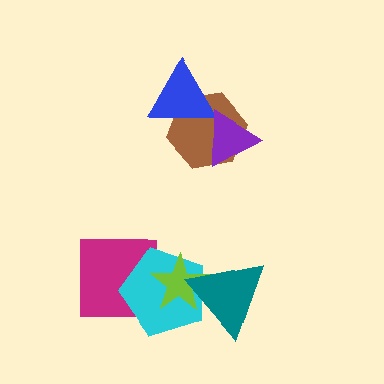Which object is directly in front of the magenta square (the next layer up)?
The cyan pentagon is directly in front of the magenta square.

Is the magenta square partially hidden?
Yes, it is partially covered by another shape.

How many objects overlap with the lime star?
3 objects overlap with the lime star.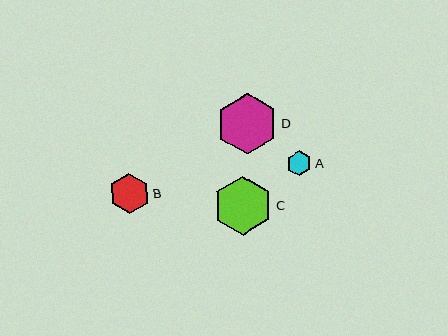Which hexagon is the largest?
Hexagon D is the largest with a size of approximately 61 pixels.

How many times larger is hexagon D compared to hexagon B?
Hexagon D is approximately 1.5 times the size of hexagon B.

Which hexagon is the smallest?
Hexagon A is the smallest with a size of approximately 25 pixels.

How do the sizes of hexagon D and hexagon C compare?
Hexagon D and hexagon C are approximately the same size.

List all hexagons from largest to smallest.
From largest to smallest: D, C, B, A.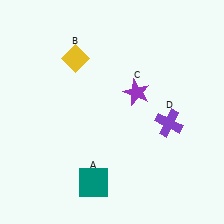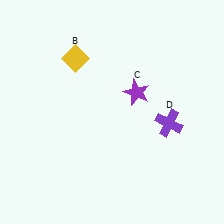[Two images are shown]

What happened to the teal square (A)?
The teal square (A) was removed in Image 2. It was in the bottom-left area of Image 1.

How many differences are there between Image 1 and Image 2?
There is 1 difference between the two images.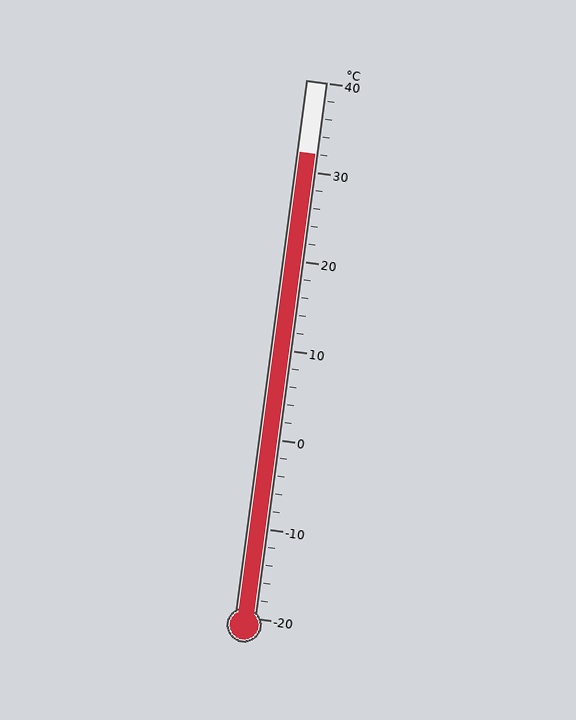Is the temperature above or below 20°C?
The temperature is above 20°C.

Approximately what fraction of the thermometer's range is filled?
The thermometer is filled to approximately 85% of its range.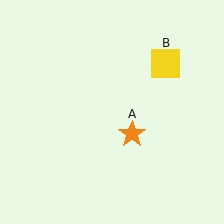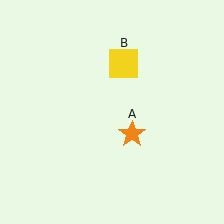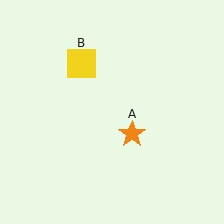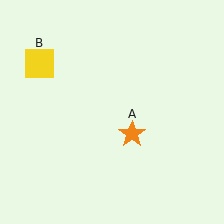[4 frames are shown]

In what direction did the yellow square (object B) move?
The yellow square (object B) moved left.